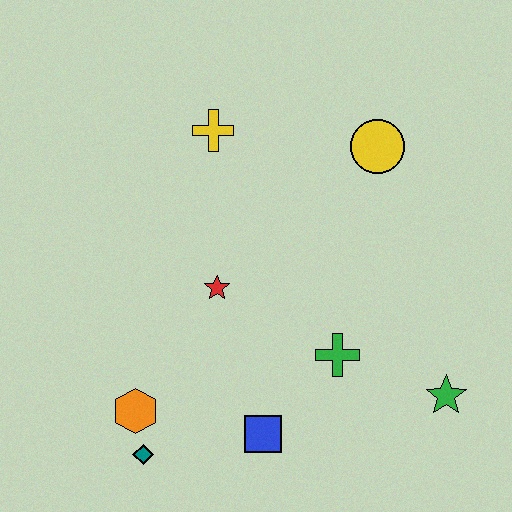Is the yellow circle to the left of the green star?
Yes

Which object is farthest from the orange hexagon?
The yellow circle is farthest from the orange hexagon.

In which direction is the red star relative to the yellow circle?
The red star is to the left of the yellow circle.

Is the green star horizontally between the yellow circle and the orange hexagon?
No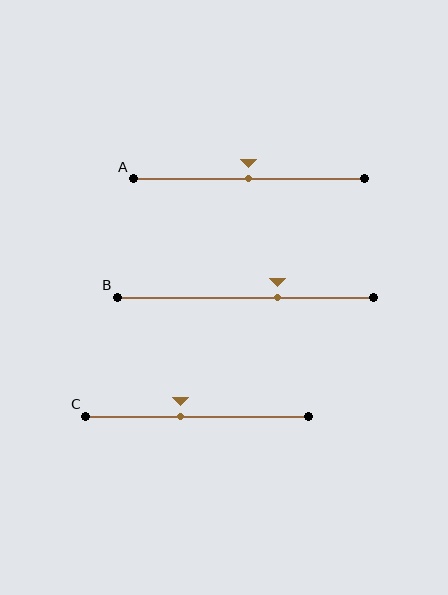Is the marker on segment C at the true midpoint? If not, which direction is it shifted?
No, the marker on segment C is shifted to the left by about 7% of the segment length.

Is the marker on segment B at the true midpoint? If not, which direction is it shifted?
No, the marker on segment B is shifted to the right by about 13% of the segment length.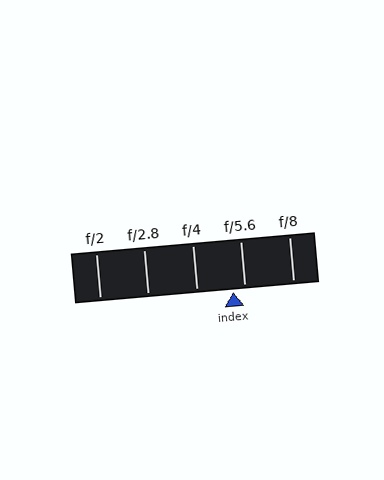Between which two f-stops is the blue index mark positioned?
The index mark is between f/4 and f/5.6.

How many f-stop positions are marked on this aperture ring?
There are 5 f-stop positions marked.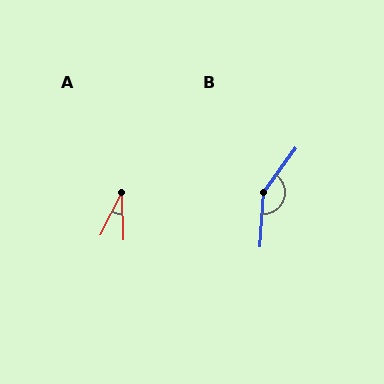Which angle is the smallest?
A, at approximately 29 degrees.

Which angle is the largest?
B, at approximately 147 degrees.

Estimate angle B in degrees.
Approximately 147 degrees.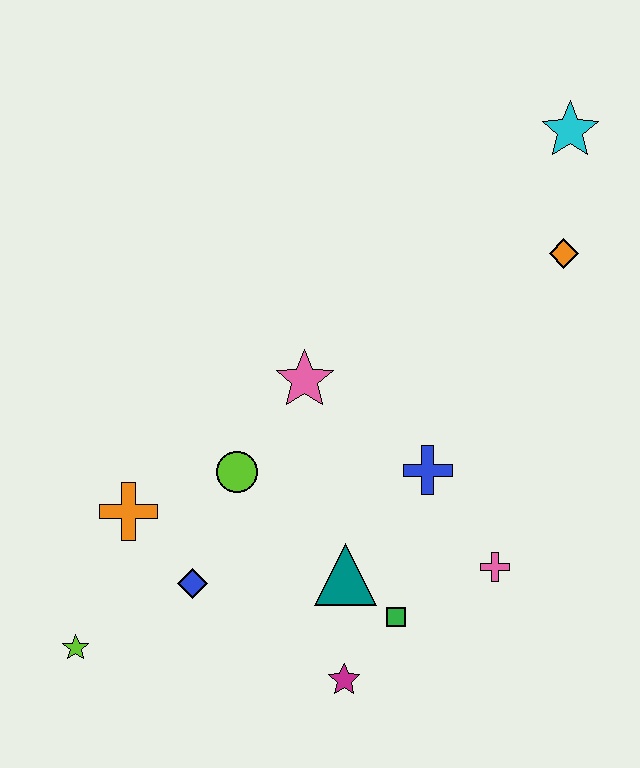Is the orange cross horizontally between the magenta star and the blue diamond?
No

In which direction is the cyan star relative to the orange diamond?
The cyan star is above the orange diamond.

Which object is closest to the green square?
The teal triangle is closest to the green square.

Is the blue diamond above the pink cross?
No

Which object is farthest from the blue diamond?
The cyan star is farthest from the blue diamond.